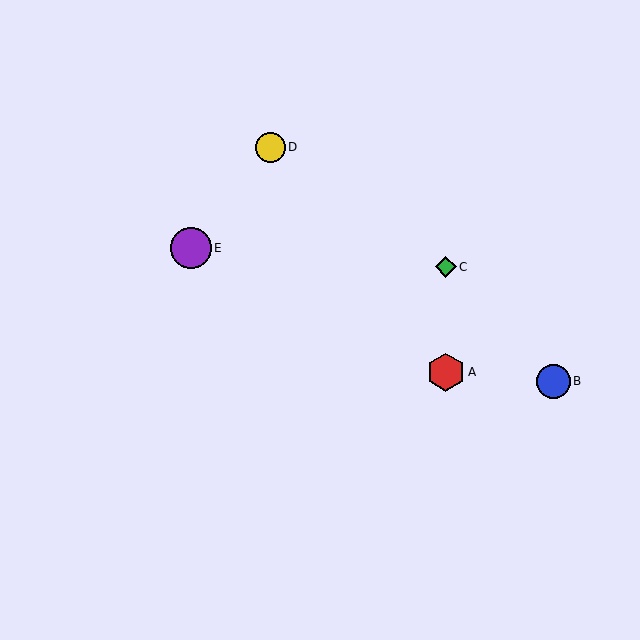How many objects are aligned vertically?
2 objects (A, C) are aligned vertically.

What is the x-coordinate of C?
Object C is at x≈446.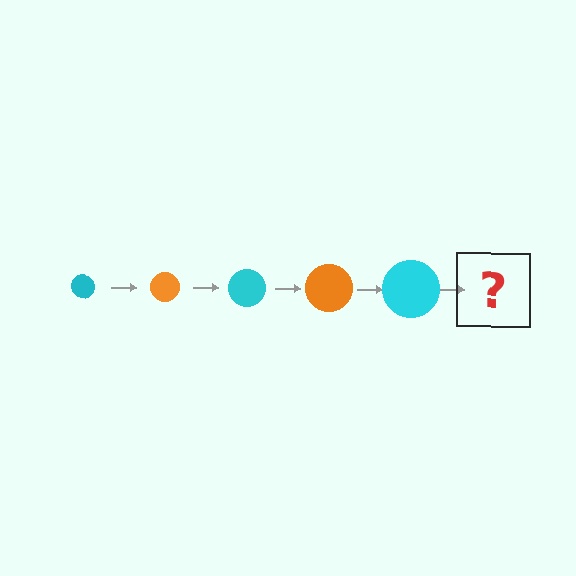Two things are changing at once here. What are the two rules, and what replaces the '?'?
The two rules are that the circle grows larger each step and the color cycles through cyan and orange. The '?' should be an orange circle, larger than the previous one.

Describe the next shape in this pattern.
It should be an orange circle, larger than the previous one.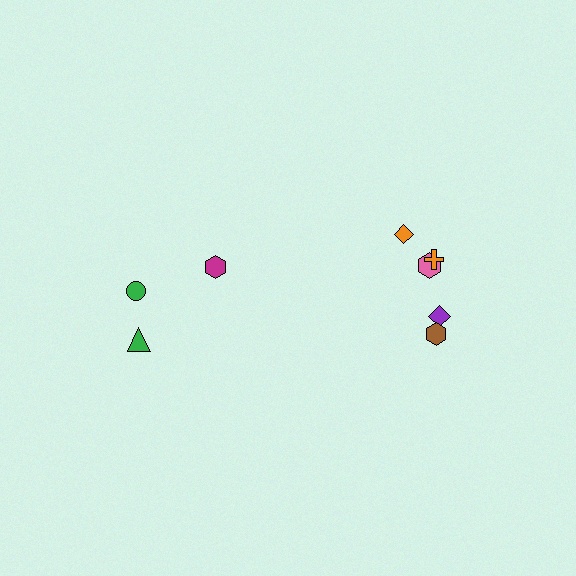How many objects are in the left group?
There are 3 objects.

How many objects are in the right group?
There are 5 objects.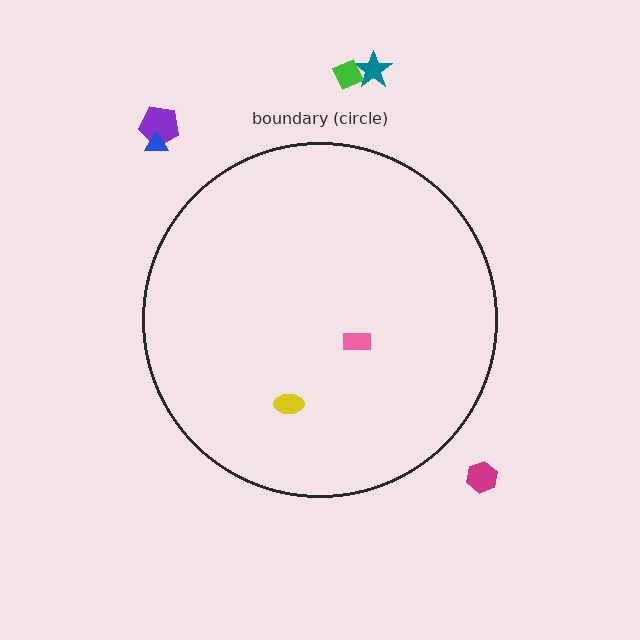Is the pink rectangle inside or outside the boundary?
Inside.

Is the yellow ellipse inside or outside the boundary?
Inside.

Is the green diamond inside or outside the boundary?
Outside.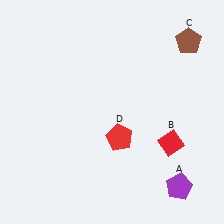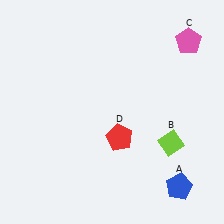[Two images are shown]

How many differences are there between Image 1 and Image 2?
There are 3 differences between the two images.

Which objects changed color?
A changed from purple to blue. B changed from red to lime. C changed from brown to pink.